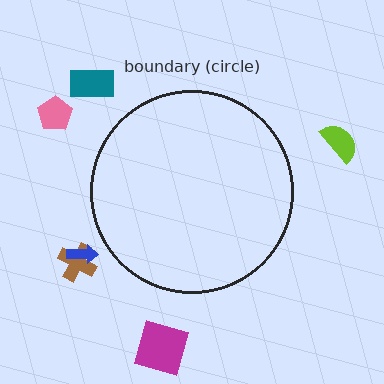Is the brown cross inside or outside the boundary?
Outside.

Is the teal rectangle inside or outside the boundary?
Outside.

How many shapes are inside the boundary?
0 inside, 6 outside.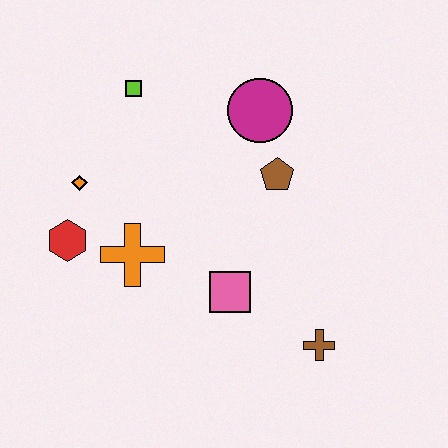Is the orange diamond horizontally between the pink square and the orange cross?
No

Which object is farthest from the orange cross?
The brown cross is farthest from the orange cross.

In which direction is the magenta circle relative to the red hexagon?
The magenta circle is to the right of the red hexagon.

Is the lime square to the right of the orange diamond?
Yes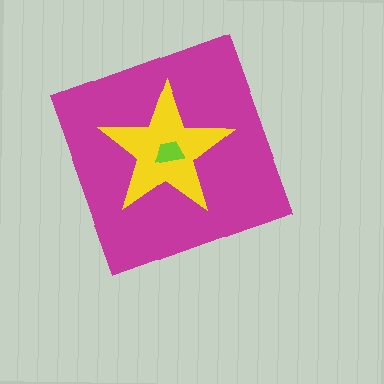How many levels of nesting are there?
3.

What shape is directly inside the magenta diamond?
The yellow star.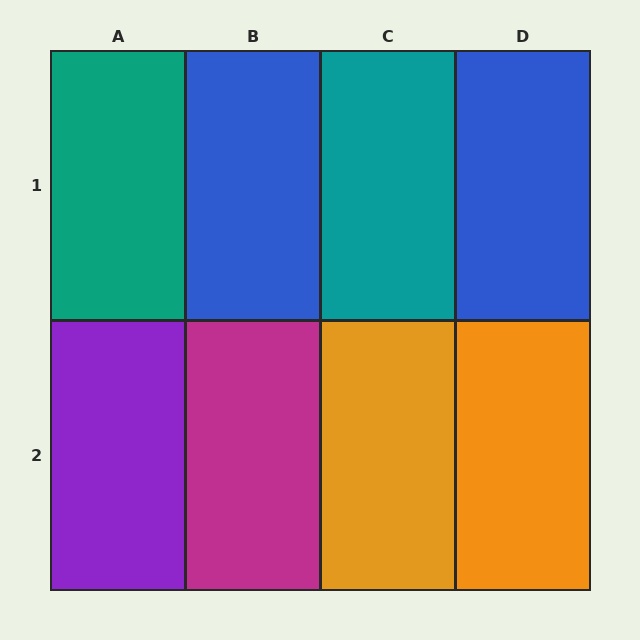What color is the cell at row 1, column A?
Teal.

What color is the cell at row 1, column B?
Blue.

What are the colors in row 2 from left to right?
Purple, magenta, orange, orange.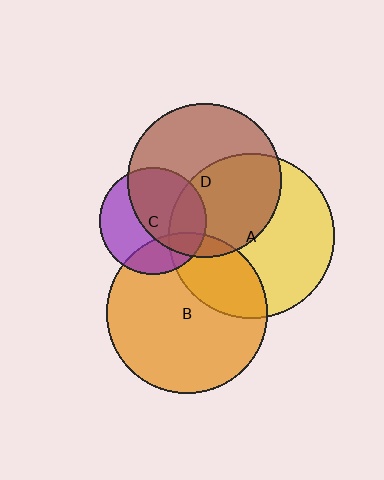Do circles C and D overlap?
Yes.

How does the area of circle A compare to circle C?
Approximately 2.4 times.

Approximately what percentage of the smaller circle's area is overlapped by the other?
Approximately 55%.